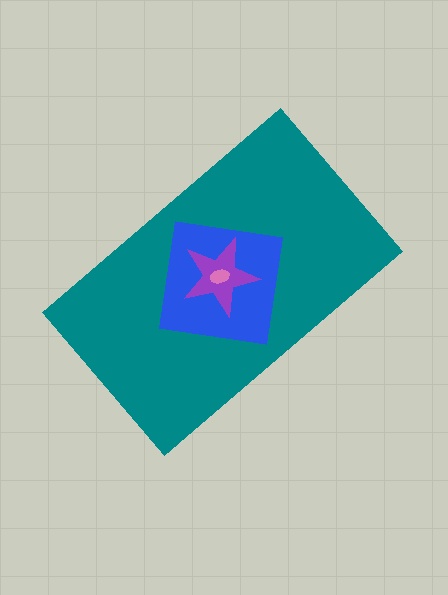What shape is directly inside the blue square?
The purple star.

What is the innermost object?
The pink ellipse.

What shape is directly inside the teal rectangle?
The blue square.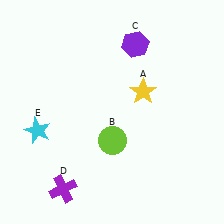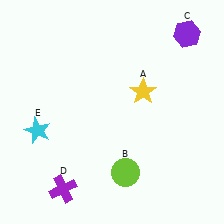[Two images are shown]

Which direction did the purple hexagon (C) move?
The purple hexagon (C) moved right.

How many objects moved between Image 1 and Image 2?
2 objects moved between the two images.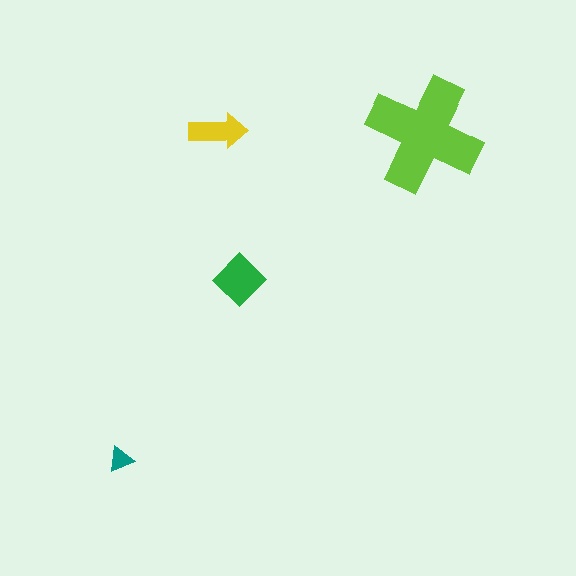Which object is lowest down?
The teal triangle is bottommost.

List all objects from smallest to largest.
The teal triangle, the yellow arrow, the green diamond, the lime cross.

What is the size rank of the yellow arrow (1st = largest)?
3rd.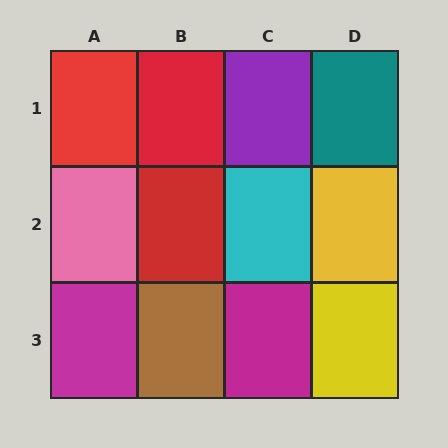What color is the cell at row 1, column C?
Purple.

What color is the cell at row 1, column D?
Teal.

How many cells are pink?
1 cell is pink.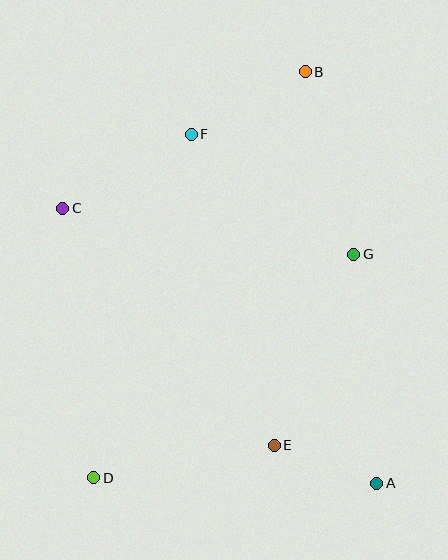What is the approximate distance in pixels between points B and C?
The distance between B and C is approximately 279 pixels.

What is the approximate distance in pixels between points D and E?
The distance between D and E is approximately 183 pixels.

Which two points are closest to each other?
Points A and E are closest to each other.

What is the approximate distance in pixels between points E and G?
The distance between E and G is approximately 207 pixels.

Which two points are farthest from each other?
Points B and D are farthest from each other.